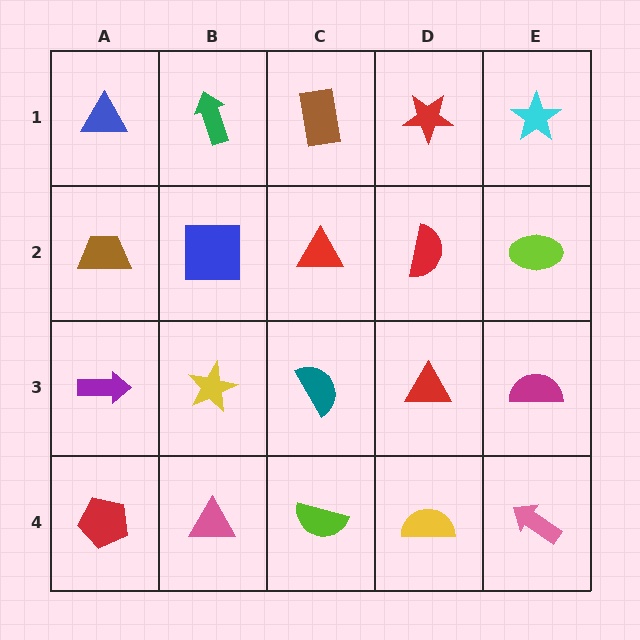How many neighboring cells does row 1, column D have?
3.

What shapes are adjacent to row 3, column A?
A brown trapezoid (row 2, column A), a red pentagon (row 4, column A), a yellow star (row 3, column B).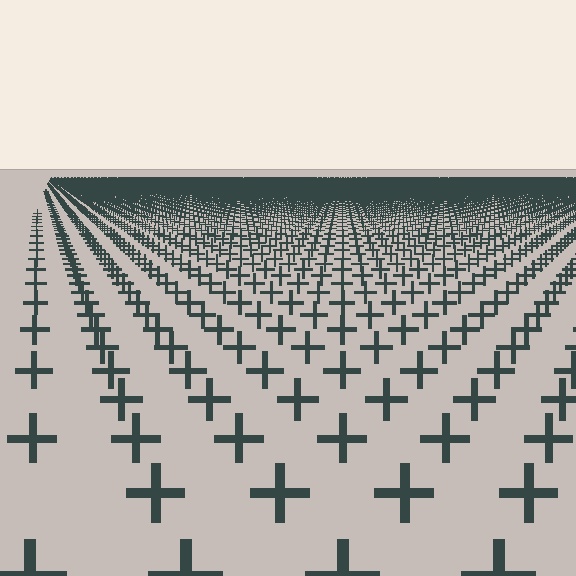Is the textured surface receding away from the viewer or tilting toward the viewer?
The surface is receding away from the viewer. Texture elements get smaller and denser toward the top.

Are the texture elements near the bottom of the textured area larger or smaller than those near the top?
Larger. Near the bottom, elements are closer to the viewer and appear at a bigger on-screen size.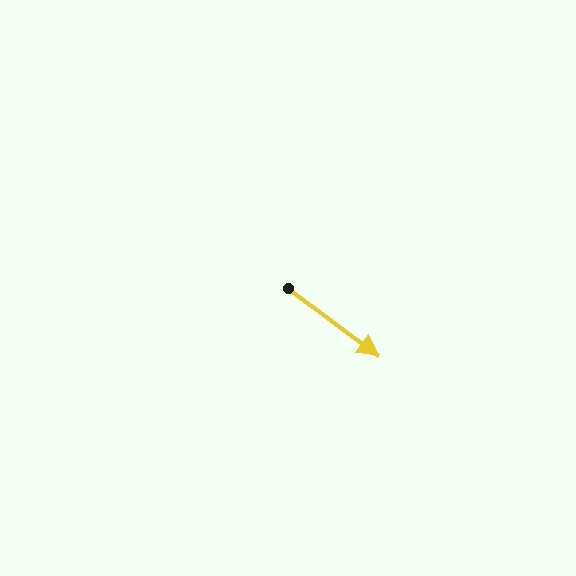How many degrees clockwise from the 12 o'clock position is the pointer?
Approximately 127 degrees.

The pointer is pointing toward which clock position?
Roughly 4 o'clock.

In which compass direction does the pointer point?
Southeast.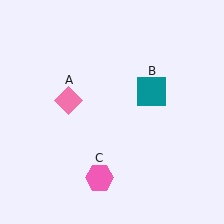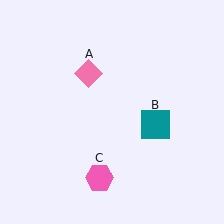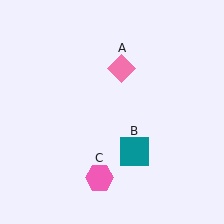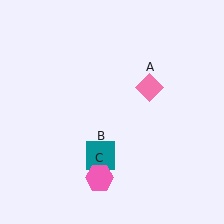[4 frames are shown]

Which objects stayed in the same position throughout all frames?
Pink hexagon (object C) remained stationary.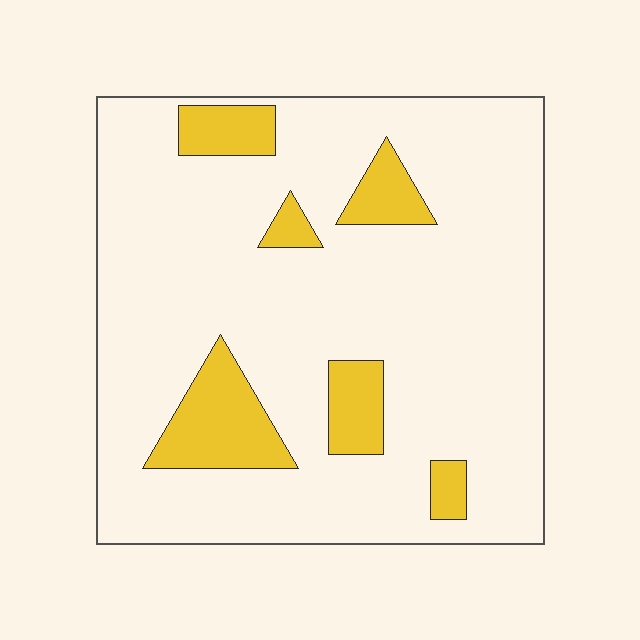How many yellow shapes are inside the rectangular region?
6.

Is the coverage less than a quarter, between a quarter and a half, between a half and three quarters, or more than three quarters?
Less than a quarter.